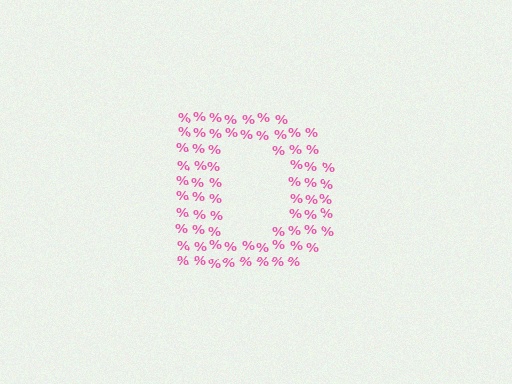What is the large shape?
The large shape is the letter D.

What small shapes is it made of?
It is made of small percent signs.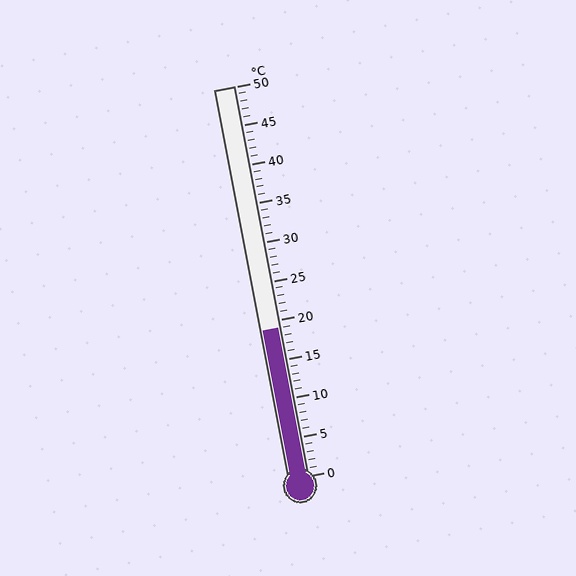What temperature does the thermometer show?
The thermometer shows approximately 19°C.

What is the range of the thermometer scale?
The thermometer scale ranges from 0°C to 50°C.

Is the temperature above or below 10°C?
The temperature is above 10°C.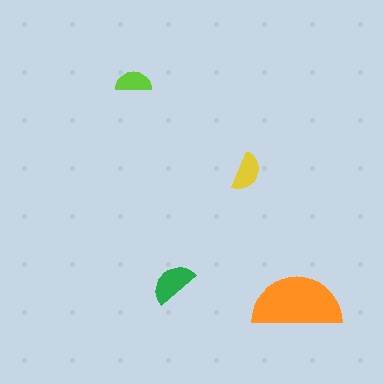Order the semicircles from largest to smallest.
the orange one, the green one, the yellow one, the lime one.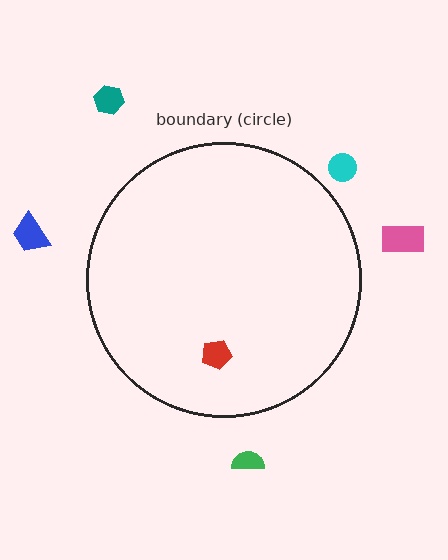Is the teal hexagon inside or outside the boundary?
Outside.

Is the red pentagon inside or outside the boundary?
Inside.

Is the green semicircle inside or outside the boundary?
Outside.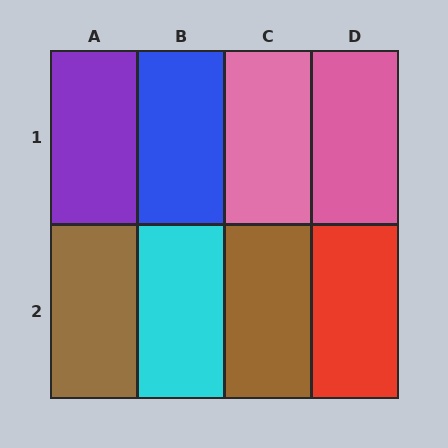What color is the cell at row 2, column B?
Cyan.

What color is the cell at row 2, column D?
Red.